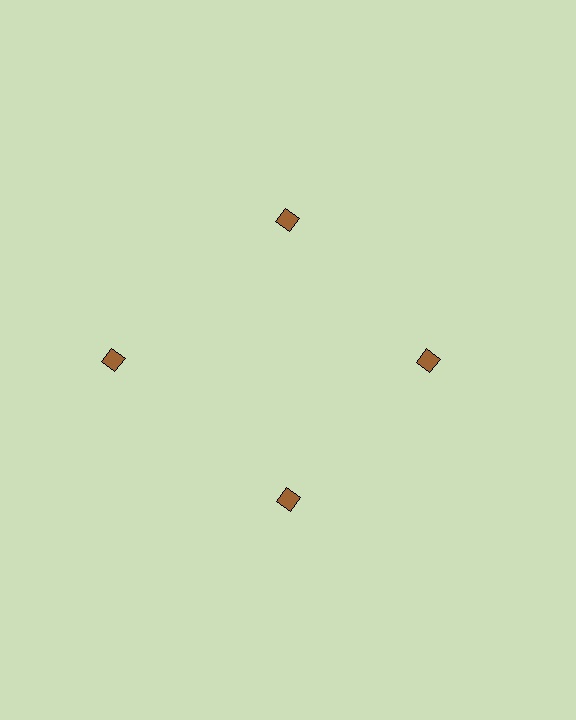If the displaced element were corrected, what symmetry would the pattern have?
It would have 4-fold rotational symmetry — the pattern would map onto itself every 90 degrees.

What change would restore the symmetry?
The symmetry would be restored by moving it inward, back onto the ring so that all 4 diamonds sit at equal angles and equal distance from the center.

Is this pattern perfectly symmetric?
No. The 4 brown diamonds are arranged in a ring, but one element near the 9 o'clock position is pushed outward from the center, breaking the 4-fold rotational symmetry.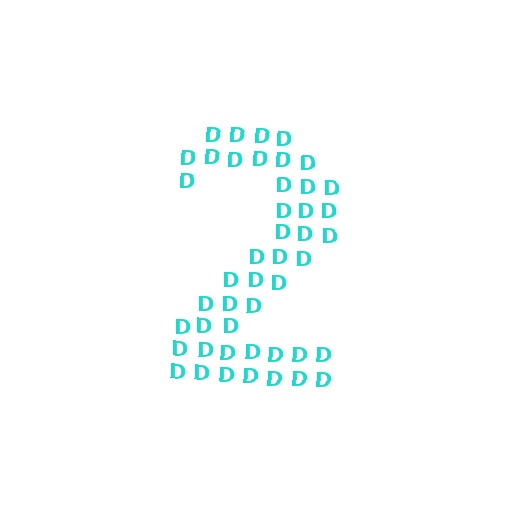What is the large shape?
The large shape is the digit 2.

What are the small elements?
The small elements are letter D's.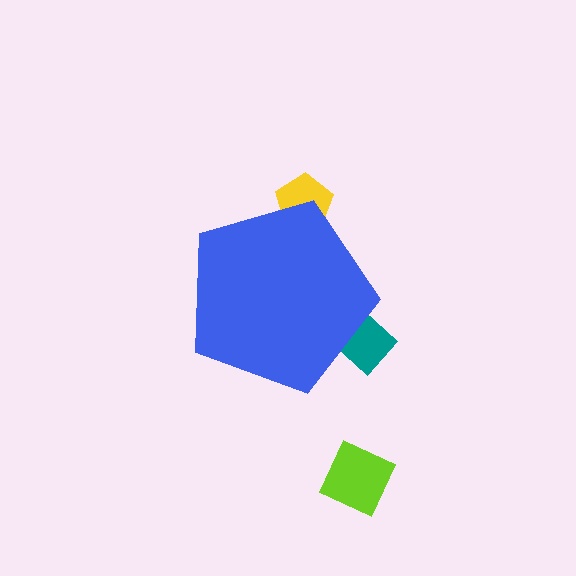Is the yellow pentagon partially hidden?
Yes, the yellow pentagon is partially hidden behind the blue pentagon.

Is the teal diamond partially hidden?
Yes, the teal diamond is partially hidden behind the blue pentagon.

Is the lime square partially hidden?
No, the lime square is fully visible.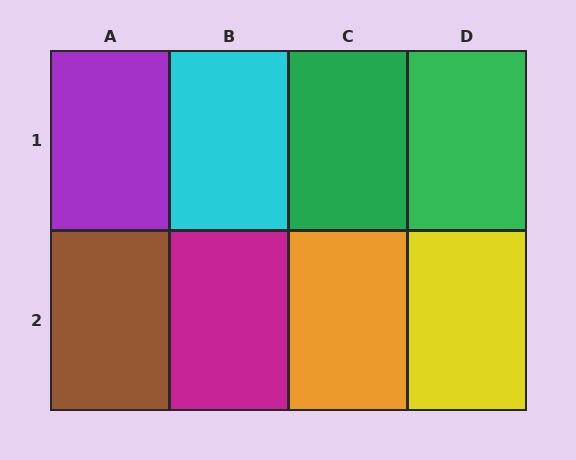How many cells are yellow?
1 cell is yellow.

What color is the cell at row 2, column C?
Orange.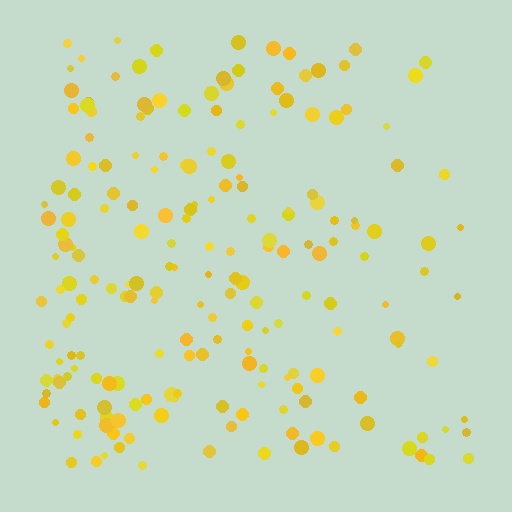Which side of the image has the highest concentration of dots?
The left.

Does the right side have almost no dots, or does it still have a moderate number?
Still a moderate number, just noticeably fewer than the left.